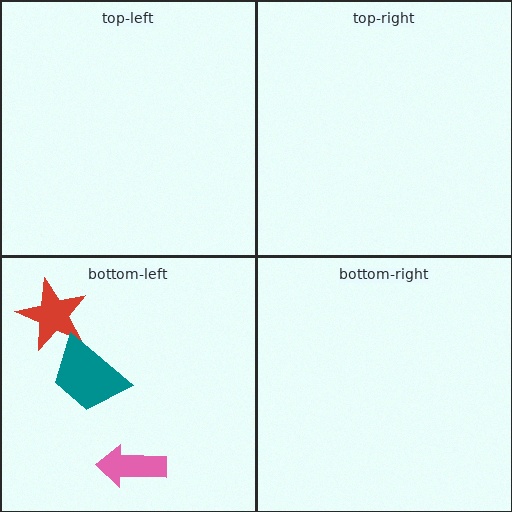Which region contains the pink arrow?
The bottom-left region.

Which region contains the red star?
The bottom-left region.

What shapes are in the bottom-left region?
The pink arrow, the red star, the teal trapezoid.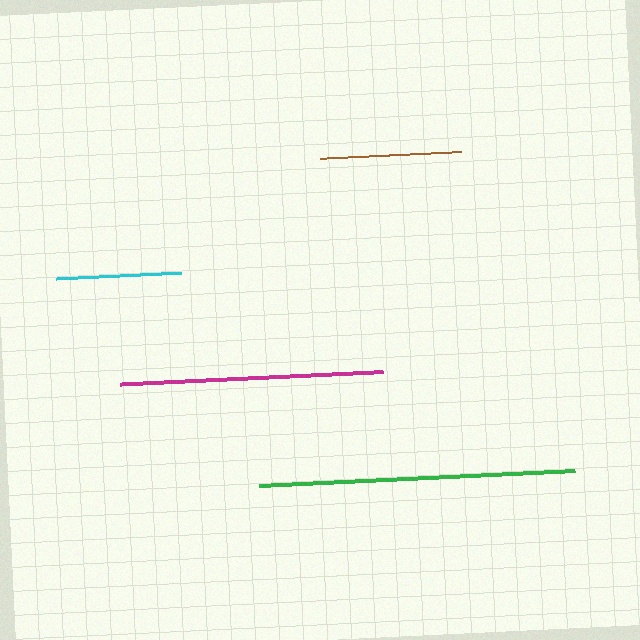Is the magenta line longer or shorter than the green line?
The green line is longer than the magenta line.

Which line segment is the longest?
The green line is the longest at approximately 316 pixels.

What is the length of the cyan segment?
The cyan segment is approximately 125 pixels long.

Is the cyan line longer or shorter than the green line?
The green line is longer than the cyan line.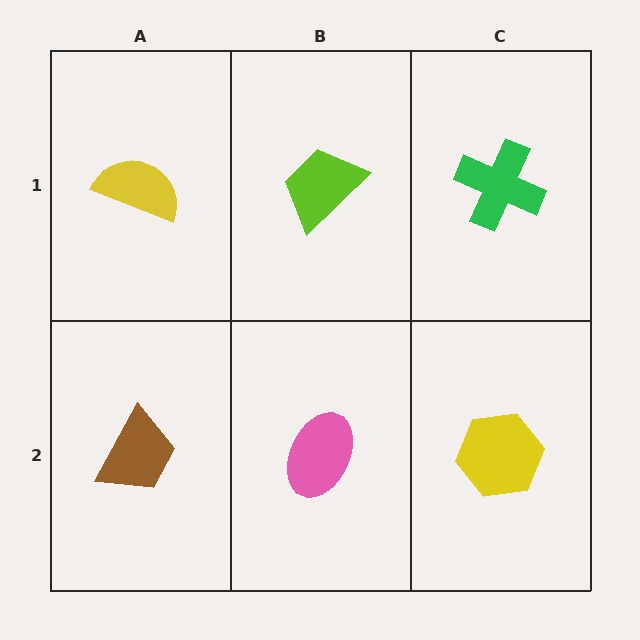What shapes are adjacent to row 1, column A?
A brown trapezoid (row 2, column A), a lime trapezoid (row 1, column B).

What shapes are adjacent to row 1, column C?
A yellow hexagon (row 2, column C), a lime trapezoid (row 1, column B).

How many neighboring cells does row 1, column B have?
3.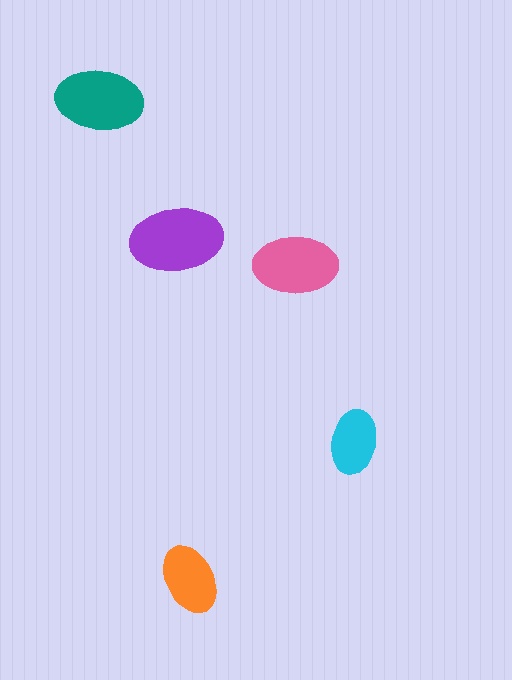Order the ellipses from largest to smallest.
the purple one, the teal one, the pink one, the orange one, the cyan one.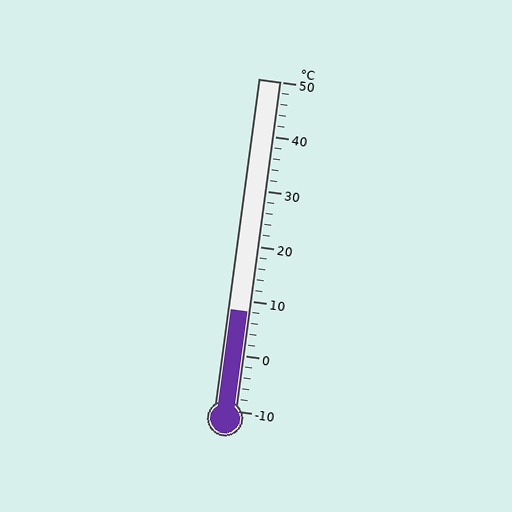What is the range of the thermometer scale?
The thermometer scale ranges from -10°C to 50°C.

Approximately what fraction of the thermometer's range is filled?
The thermometer is filled to approximately 30% of its range.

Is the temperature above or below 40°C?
The temperature is below 40°C.